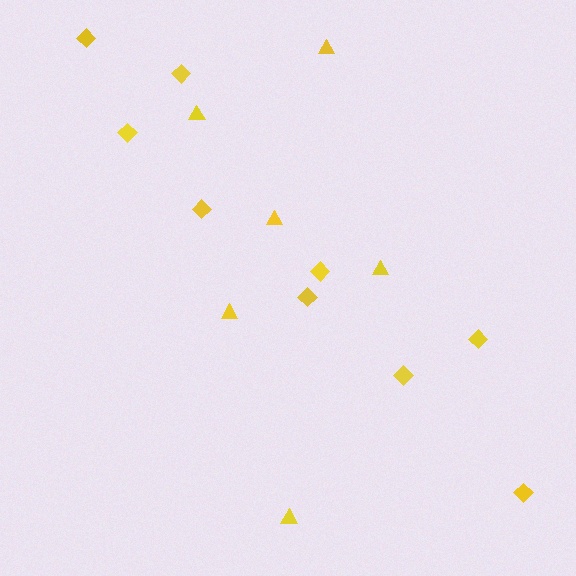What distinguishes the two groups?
There are 2 groups: one group of diamonds (9) and one group of triangles (6).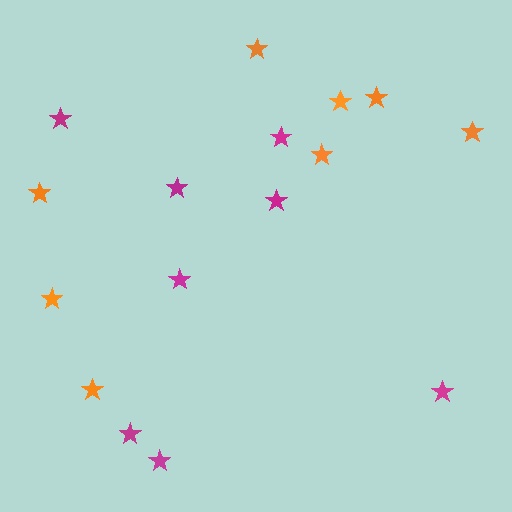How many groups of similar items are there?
There are 2 groups: one group of magenta stars (8) and one group of orange stars (8).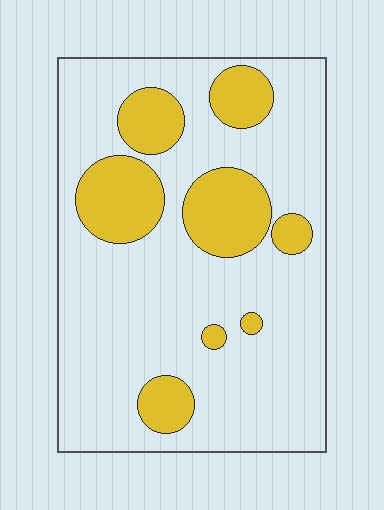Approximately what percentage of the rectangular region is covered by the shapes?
Approximately 25%.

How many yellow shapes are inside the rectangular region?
8.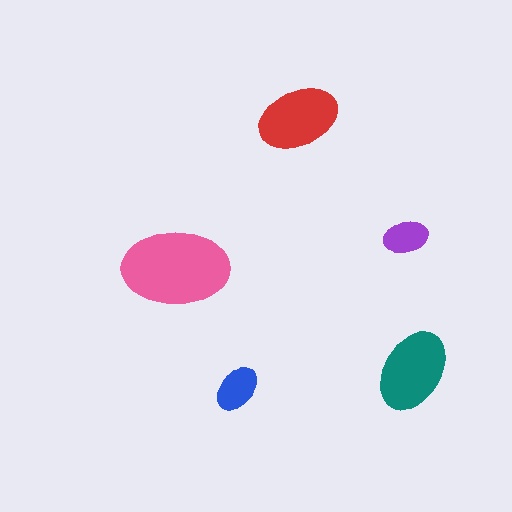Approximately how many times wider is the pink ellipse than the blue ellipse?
About 2.5 times wider.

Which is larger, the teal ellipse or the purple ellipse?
The teal one.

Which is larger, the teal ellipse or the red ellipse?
The teal one.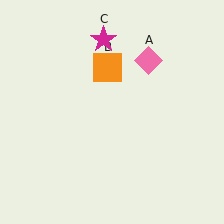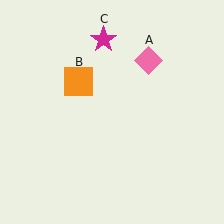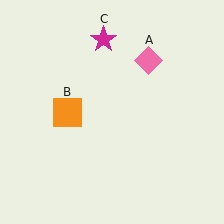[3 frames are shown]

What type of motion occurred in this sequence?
The orange square (object B) rotated counterclockwise around the center of the scene.